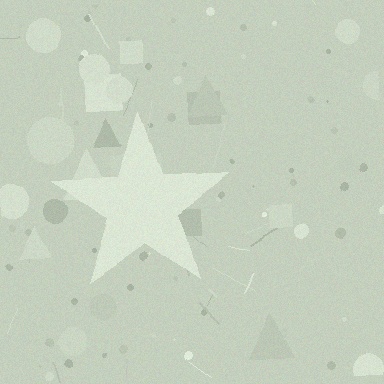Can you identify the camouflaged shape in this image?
The camouflaged shape is a star.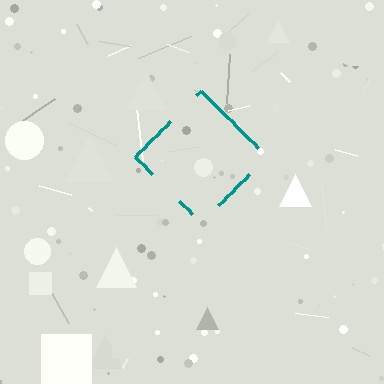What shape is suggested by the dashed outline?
The dashed outline suggests a diamond.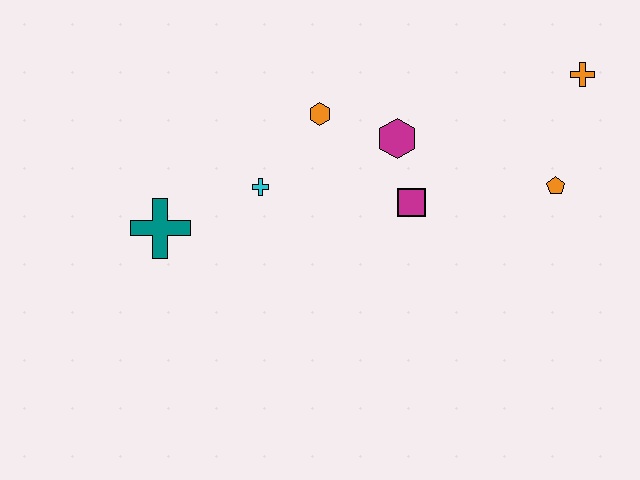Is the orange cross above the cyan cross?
Yes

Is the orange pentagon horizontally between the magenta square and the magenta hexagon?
No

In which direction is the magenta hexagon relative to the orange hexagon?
The magenta hexagon is to the right of the orange hexagon.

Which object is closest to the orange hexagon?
The magenta hexagon is closest to the orange hexagon.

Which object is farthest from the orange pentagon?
The teal cross is farthest from the orange pentagon.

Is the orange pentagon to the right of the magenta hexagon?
Yes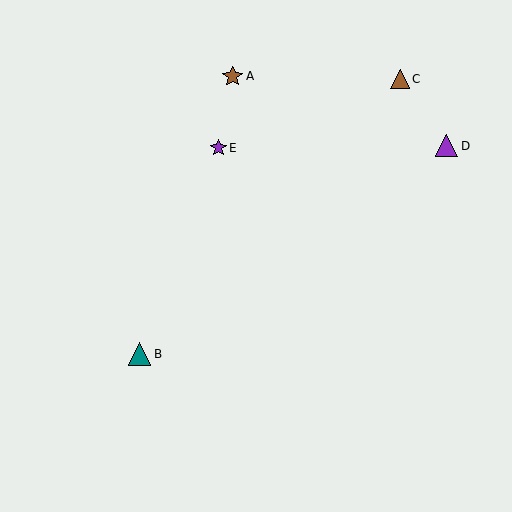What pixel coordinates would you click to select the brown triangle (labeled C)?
Click at (400, 79) to select the brown triangle C.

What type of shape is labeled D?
Shape D is a purple triangle.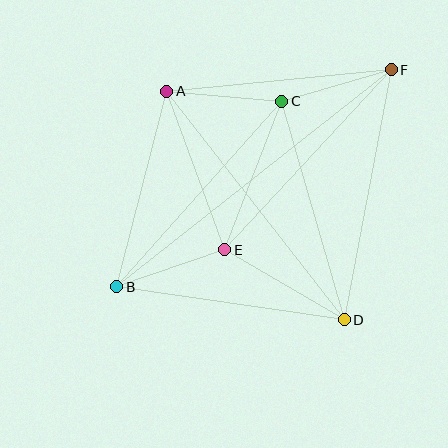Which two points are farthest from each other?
Points B and F are farthest from each other.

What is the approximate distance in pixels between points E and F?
The distance between E and F is approximately 245 pixels.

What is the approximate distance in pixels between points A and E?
The distance between A and E is approximately 169 pixels.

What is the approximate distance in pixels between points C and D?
The distance between C and D is approximately 227 pixels.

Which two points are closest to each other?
Points C and F are closest to each other.